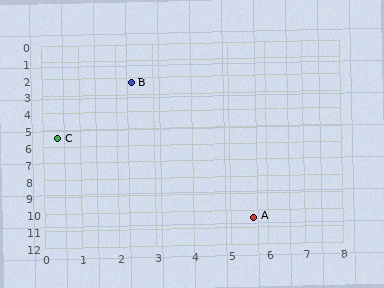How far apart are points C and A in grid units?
Points C and A are about 7.1 grid units apart.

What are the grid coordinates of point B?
Point B is at approximately (2.4, 2.3).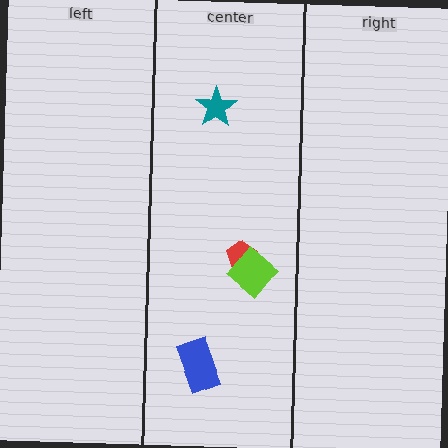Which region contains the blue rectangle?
The center region.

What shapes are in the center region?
The blue rectangle, the teal star, the red pentagon, the lime diamond.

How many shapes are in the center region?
4.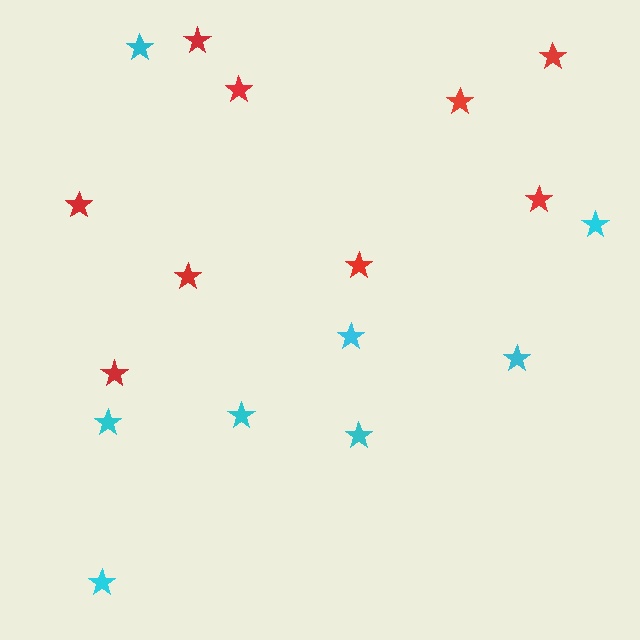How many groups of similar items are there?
There are 2 groups: one group of cyan stars (8) and one group of red stars (9).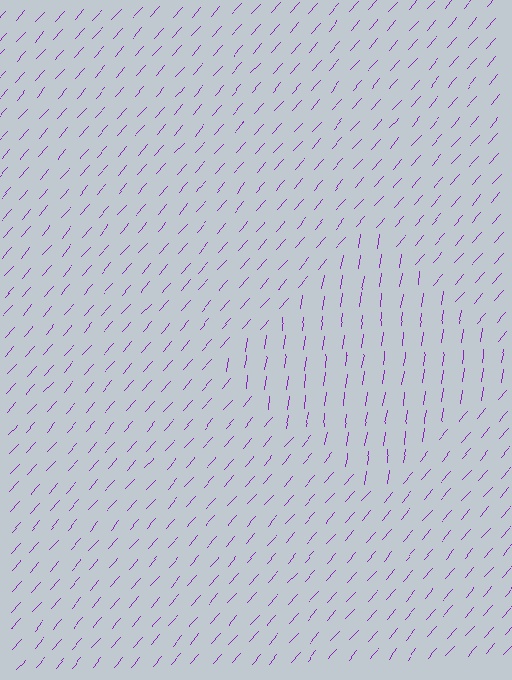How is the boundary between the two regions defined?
The boundary is defined purely by a change in line orientation (approximately 33 degrees difference). All lines are the same color and thickness.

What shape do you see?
I see a diamond.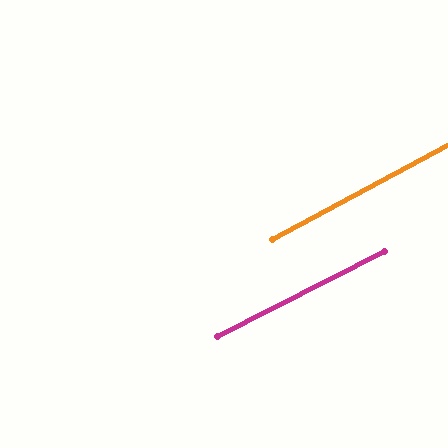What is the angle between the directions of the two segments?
Approximately 1 degree.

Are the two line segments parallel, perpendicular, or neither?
Parallel — their directions differ by only 1.3°.